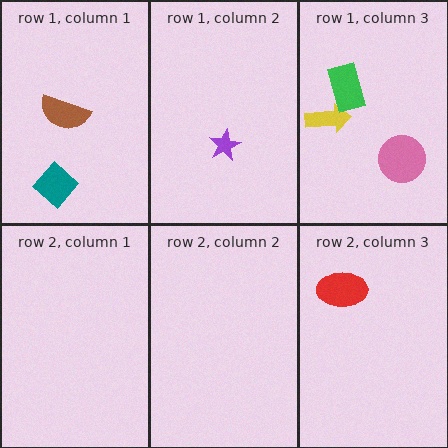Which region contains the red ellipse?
The row 2, column 3 region.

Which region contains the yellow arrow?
The row 1, column 3 region.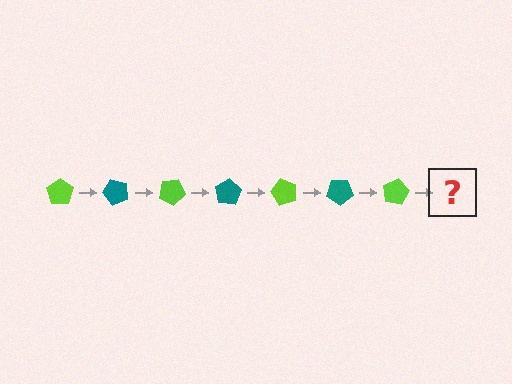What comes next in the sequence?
The next element should be a teal pentagon, rotated 350 degrees from the start.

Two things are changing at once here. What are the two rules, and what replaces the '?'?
The two rules are that it rotates 50 degrees each step and the color cycles through lime and teal. The '?' should be a teal pentagon, rotated 350 degrees from the start.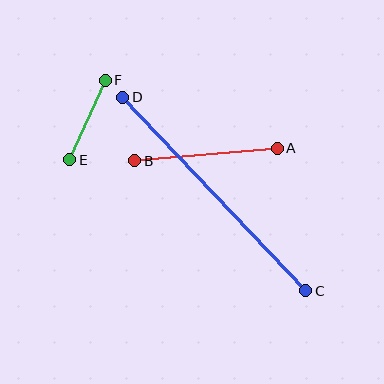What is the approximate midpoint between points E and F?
The midpoint is at approximately (87, 120) pixels.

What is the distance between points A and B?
The distance is approximately 143 pixels.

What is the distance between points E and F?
The distance is approximately 87 pixels.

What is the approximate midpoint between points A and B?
The midpoint is at approximately (206, 155) pixels.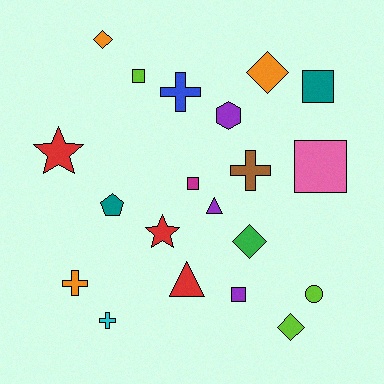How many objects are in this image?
There are 20 objects.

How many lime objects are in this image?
There are 3 lime objects.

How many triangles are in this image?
There are 2 triangles.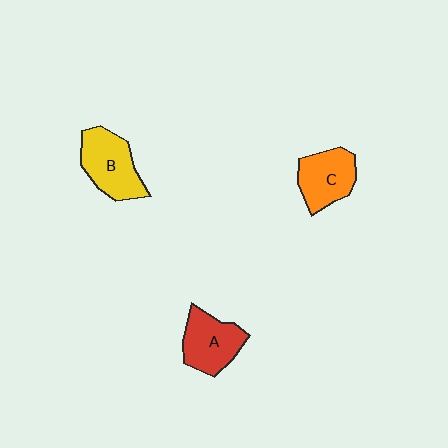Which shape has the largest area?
Shape B (yellow).